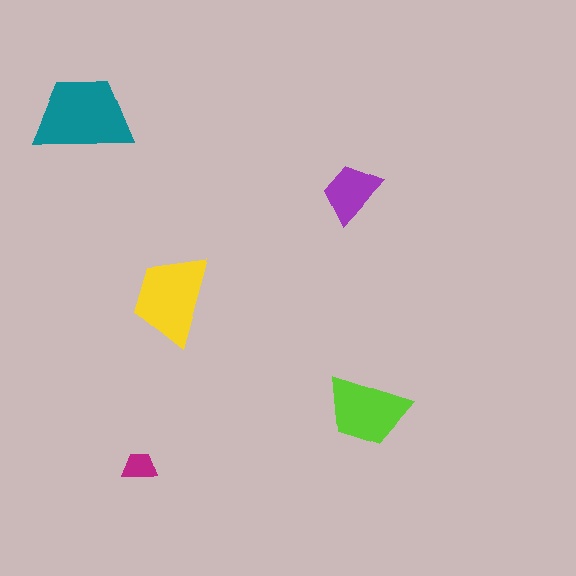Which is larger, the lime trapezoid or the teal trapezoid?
The teal one.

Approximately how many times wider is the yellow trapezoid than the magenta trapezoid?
About 2.5 times wider.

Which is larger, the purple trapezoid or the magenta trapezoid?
The purple one.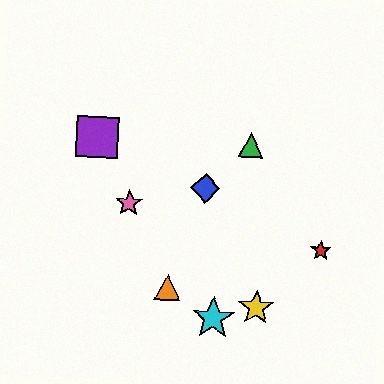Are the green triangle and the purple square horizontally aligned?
Yes, both are at y≈145.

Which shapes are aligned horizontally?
The green triangle, the purple square are aligned horizontally.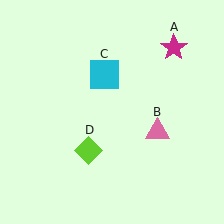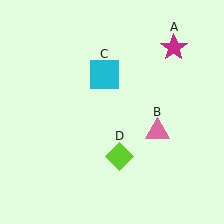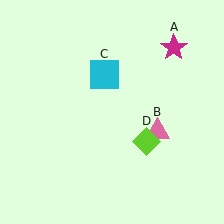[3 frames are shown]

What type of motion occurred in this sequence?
The lime diamond (object D) rotated counterclockwise around the center of the scene.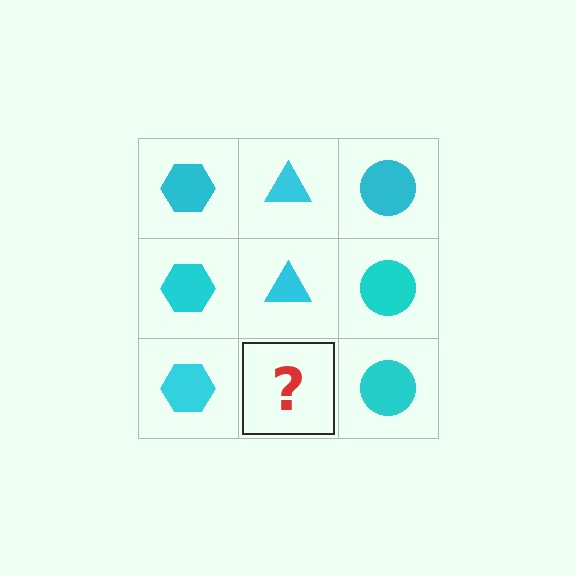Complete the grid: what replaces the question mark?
The question mark should be replaced with a cyan triangle.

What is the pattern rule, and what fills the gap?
The rule is that each column has a consistent shape. The gap should be filled with a cyan triangle.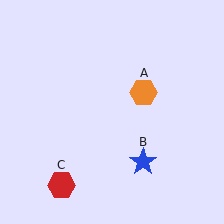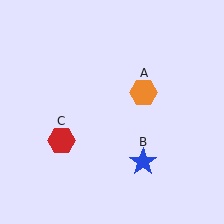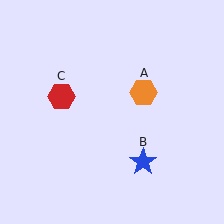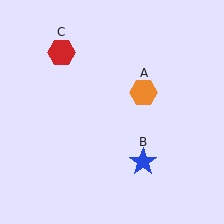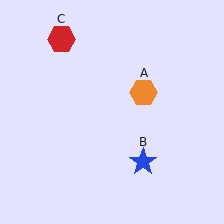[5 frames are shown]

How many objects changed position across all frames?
1 object changed position: red hexagon (object C).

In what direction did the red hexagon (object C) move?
The red hexagon (object C) moved up.